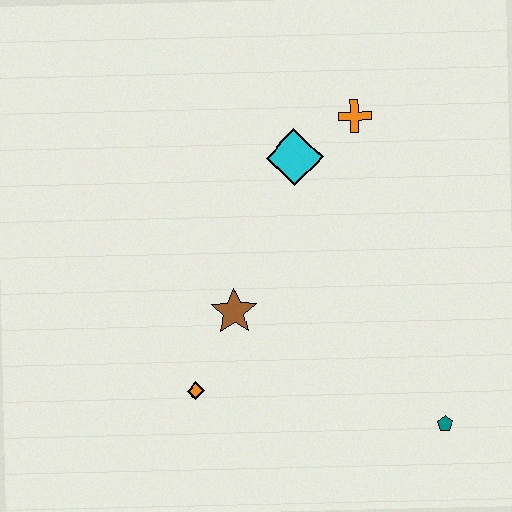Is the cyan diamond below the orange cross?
Yes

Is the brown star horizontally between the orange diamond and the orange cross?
Yes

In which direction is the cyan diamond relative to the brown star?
The cyan diamond is above the brown star.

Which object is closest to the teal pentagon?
The brown star is closest to the teal pentagon.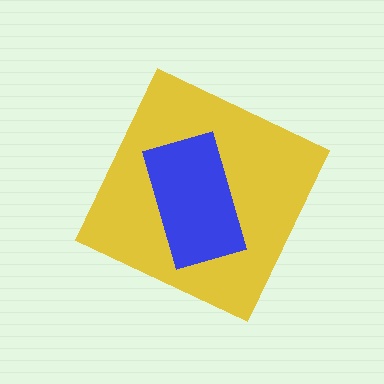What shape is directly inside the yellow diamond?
The blue rectangle.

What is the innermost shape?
The blue rectangle.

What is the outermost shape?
The yellow diamond.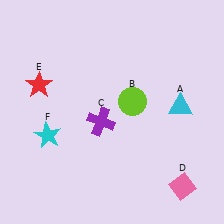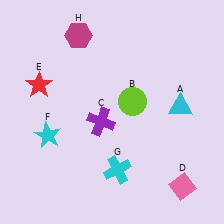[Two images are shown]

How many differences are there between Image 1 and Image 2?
There are 2 differences between the two images.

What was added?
A cyan cross (G), a magenta hexagon (H) were added in Image 2.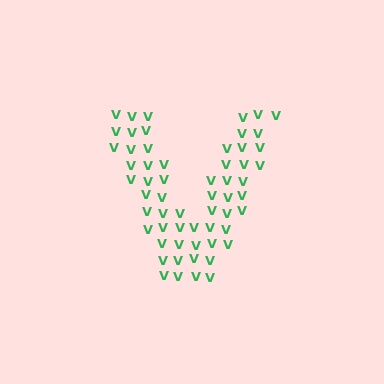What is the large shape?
The large shape is the letter V.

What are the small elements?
The small elements are letter V's.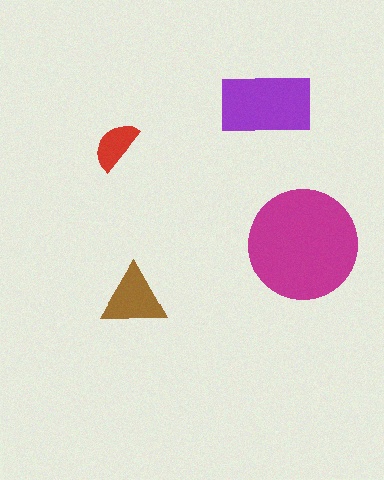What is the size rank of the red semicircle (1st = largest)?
4th.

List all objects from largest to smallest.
The magenta circle, the purple rectangle, the brown triangle, the red semicircle.